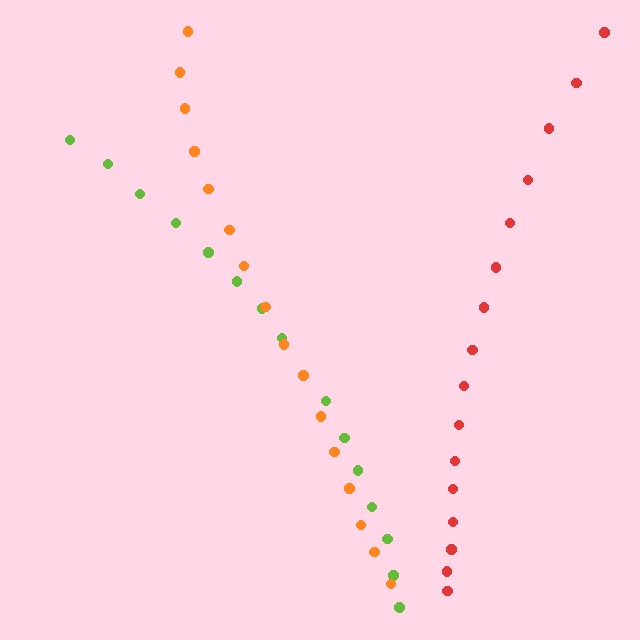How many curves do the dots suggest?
There are 3 distinct paths.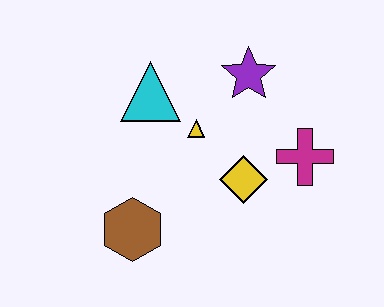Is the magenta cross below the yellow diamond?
No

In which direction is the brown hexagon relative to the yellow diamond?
The brown hexagon is to the left of the yellow diamond.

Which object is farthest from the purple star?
The brown hexagon is farthest from the purple star.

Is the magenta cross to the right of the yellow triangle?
Yes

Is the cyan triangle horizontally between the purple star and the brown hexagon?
Yes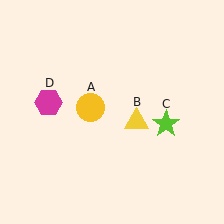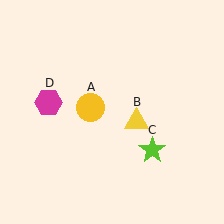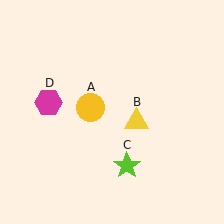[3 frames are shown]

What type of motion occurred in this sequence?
The lime star (object C) rotated clockwise around the center of the scene.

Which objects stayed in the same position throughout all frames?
Yellow circle (object A) and yellow triangle (object B) and magenta hexagon (object D) remained stationary.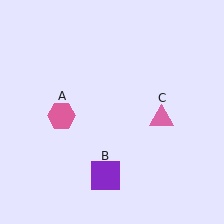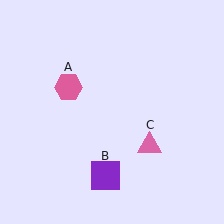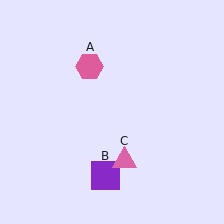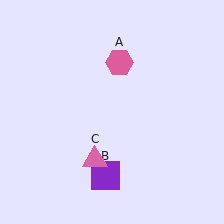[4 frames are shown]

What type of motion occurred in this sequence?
The pink hexagon (object A), pink triangle (object C) rotated clockwise around the center of the scene.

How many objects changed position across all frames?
2 objects changed position: pink hexagon (object A), pink triangle (object C).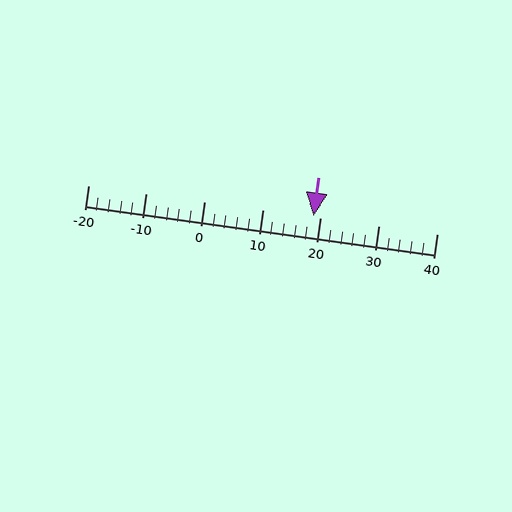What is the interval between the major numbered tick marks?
The major tick marks are spaced 10 units apart.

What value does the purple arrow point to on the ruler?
The purple arrow points to approximately 19.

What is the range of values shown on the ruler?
The ruler shows values from -20 to 40.